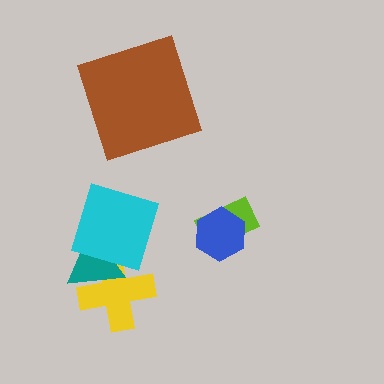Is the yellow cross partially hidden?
Yes, it is partially covered by another shape.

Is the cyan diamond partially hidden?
No, no other shape covers it.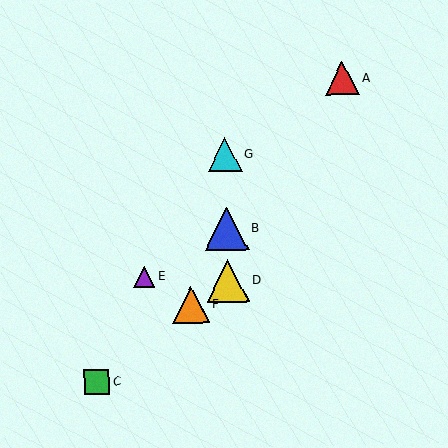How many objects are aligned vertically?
3 objects (B, D, G) are aligned vertically.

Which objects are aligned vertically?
Objects B, D, G are aligned vertically.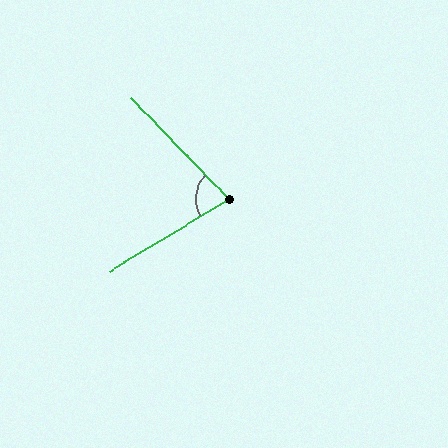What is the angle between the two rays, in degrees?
Approximately 78 degrees.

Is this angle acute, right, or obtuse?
It is acute.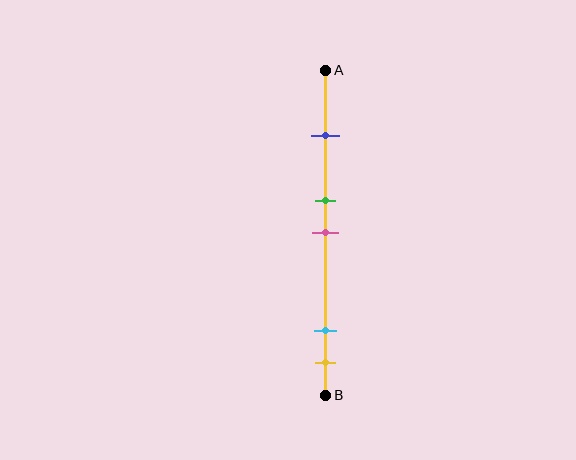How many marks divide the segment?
There are 5 marks dividing the segment.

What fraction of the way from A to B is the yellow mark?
The yellow mark is approximately 90% (0.9) of the way from A to B.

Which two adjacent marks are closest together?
The green and pink marks are the closest adjacent pair.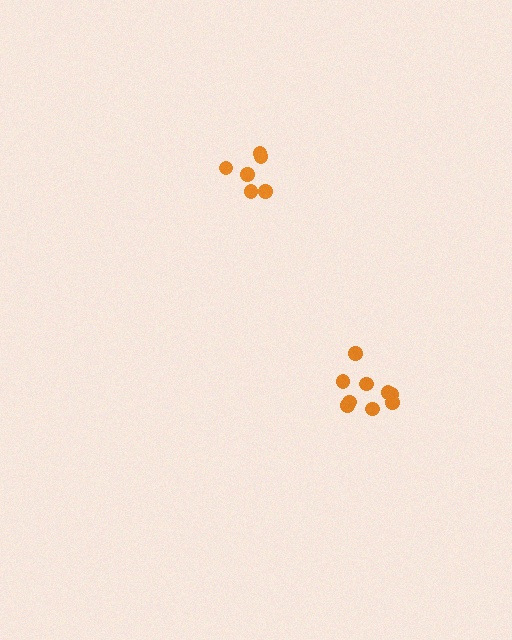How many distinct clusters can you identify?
There are 2 distinct clusters.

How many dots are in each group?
Group 1: 9 dots, Group 2: 6 dots (15 total).